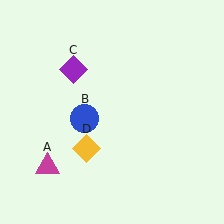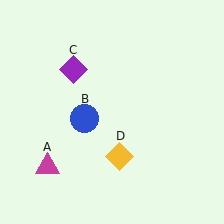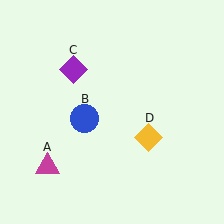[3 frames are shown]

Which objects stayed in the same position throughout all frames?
Magenta triangle (object A) and blue circle (object B) and purple diamond (object C) remained stationary.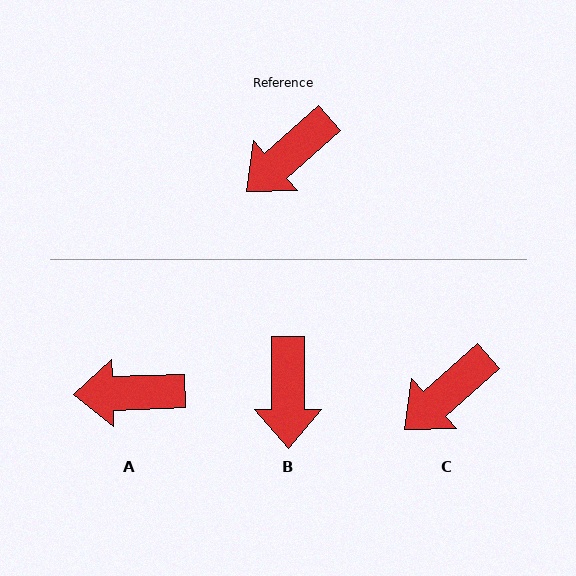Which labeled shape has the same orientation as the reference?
C.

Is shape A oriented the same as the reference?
No, it is off by about 39 degrees.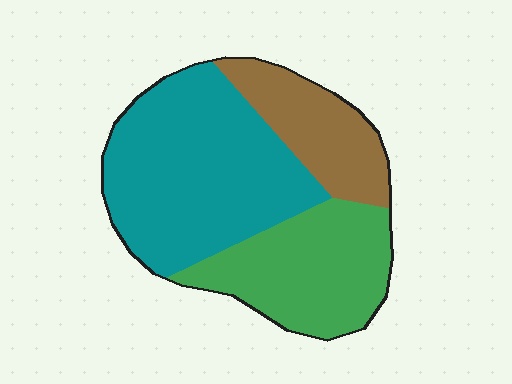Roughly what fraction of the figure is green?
Green covers roughly 30% of the figure.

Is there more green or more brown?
Green.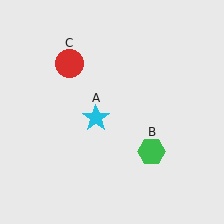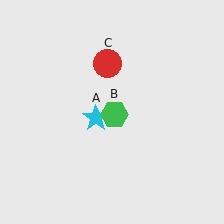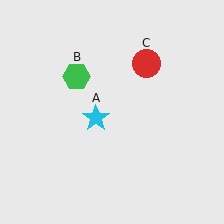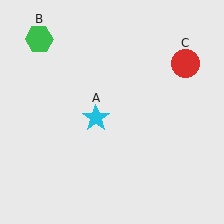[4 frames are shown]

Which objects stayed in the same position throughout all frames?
Cyan star (object A) remained stationary.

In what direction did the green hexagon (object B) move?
The green hexagon (object B) moved up and to the left.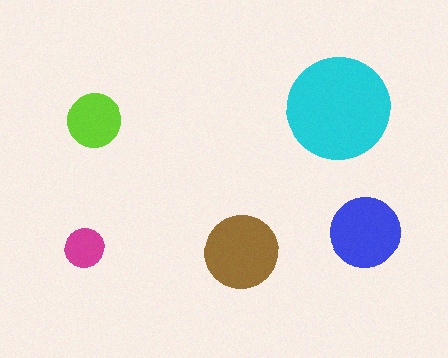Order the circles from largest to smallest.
the cyan one, the brown one, the blue one, the lime one, the magenta one.